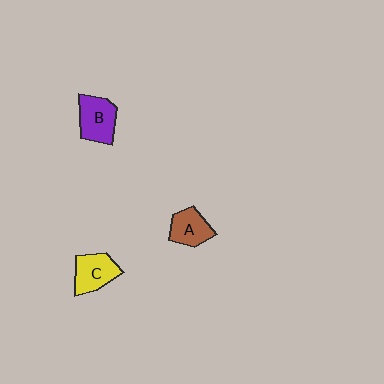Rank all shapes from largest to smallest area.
From largest to smallest: B (purple), C (yellow), A (brown).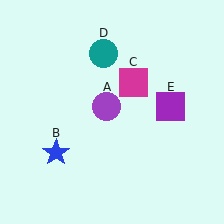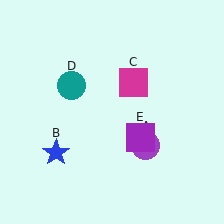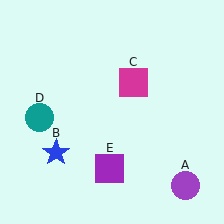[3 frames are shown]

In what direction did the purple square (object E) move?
The purple square (object E) moved down and to the left.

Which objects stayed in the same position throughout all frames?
Blue star (object B) and magenta square (object C) remained stationary.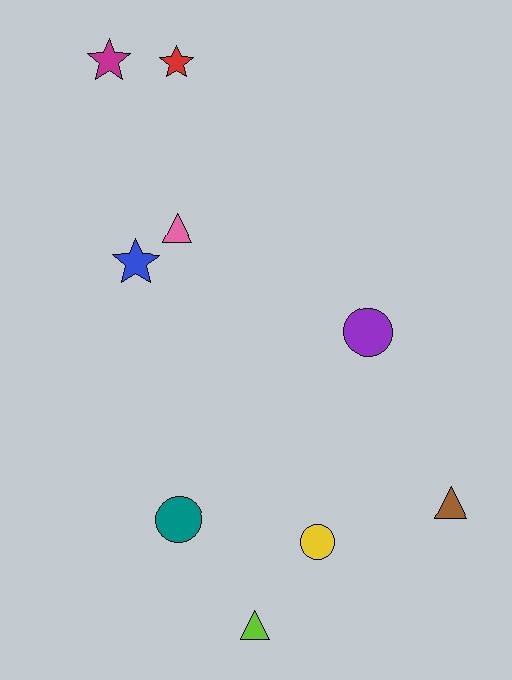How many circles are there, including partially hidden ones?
There are 3 circles.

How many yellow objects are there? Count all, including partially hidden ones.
There is 1 yellow object.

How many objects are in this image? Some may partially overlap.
There are 9 objects.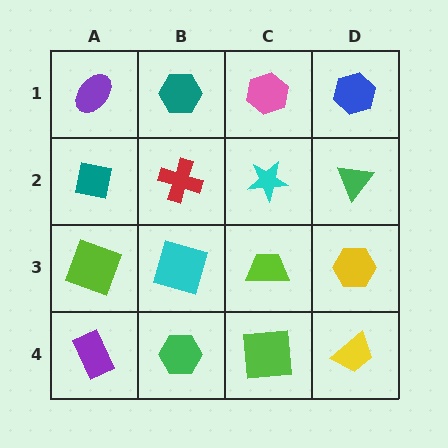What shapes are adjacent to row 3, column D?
A green triangle (row 2, column D), a yellow trapezoid (row 4, column D), a lime trapezoid (row 3, column C).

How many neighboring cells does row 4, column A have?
2.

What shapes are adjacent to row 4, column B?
A cyan square (row 3, column B), a purple rectangle (row 4, column A), a lime square (row 4, column C).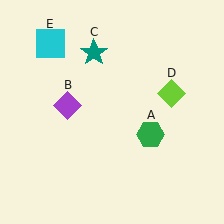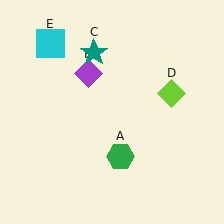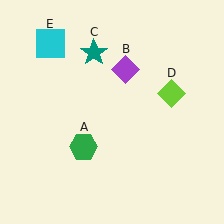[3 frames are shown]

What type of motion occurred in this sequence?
The green hexagon (object A), purple diamond (object B) rotated clockwise around the center of the scene.